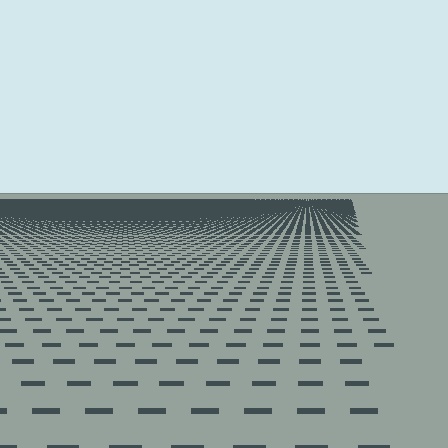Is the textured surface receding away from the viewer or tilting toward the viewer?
The surface is receding away from the viewer. Texture elements get smaller and denser toward the top.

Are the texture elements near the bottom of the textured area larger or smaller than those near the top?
Larger. Near the bottom, elements are closer to the viewer and appear at a bigger on-screen size.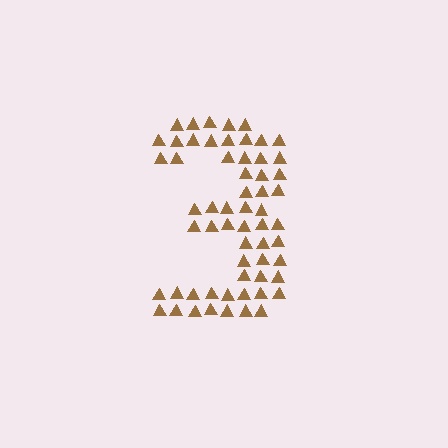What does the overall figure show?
The overall figure shows the digit 3.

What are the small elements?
The small elements are triangles.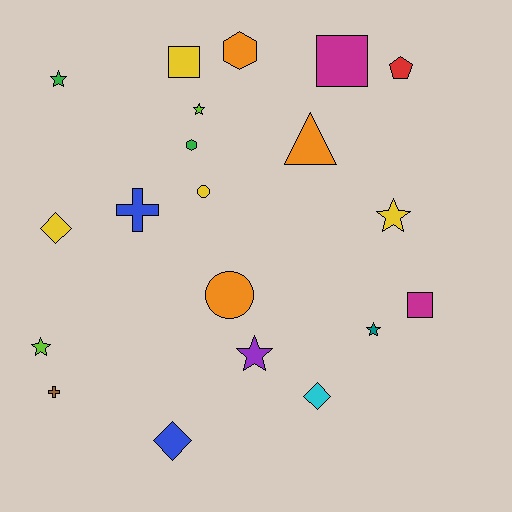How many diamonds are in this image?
There are 3 diamonds.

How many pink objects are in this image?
There are no pink objects.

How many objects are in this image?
There are 20 objects.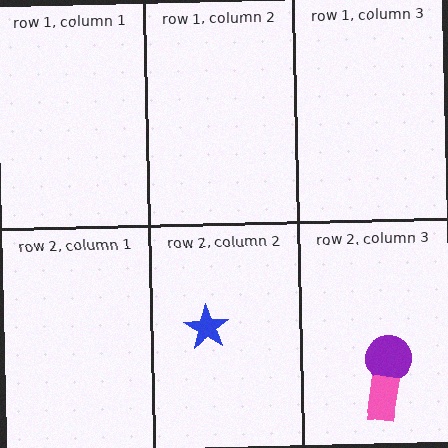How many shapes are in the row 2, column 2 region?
1.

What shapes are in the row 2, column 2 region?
The blue star.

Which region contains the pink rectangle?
The row 2, column 3 region.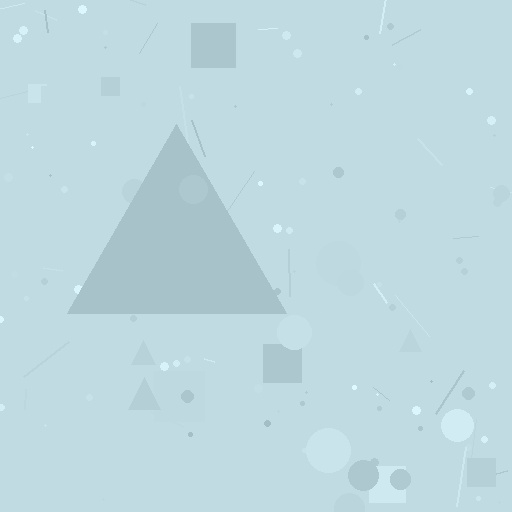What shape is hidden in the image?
A triangle is hidden in the image.